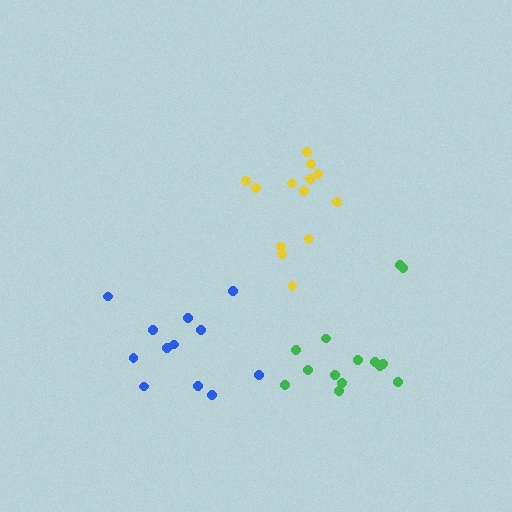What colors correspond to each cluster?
The clusters are colored: green, yellow, blue.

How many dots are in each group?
Group 1: 14 dots, Group 2: 13 dots, Group 3: 12 dots (39 total).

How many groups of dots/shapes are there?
There are 3 groups.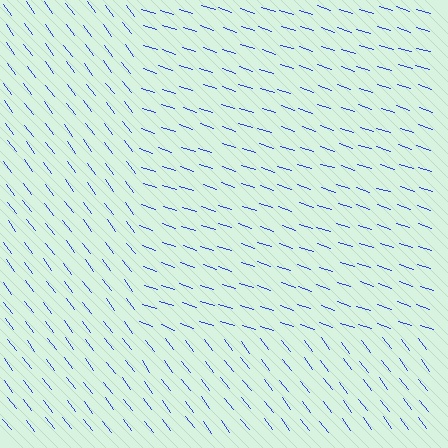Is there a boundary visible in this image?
Yes, there is a texture boundary formed by a change in line orientation.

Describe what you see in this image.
The image is filled with small blue line segments. A rectangle region in the image has lines oriented differently from the surrounding lines, creating a visible texture boundary.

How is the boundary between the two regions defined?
The boundary is defined purely by a change in line orientation (approximately 35 degrees difference). All lines are the same color and thickness.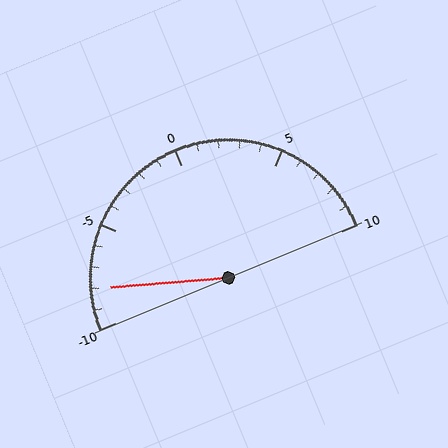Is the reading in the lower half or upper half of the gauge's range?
The reading is in the lower half of the range (-10 to 10).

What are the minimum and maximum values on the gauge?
The gauge ranges from -10 to 10.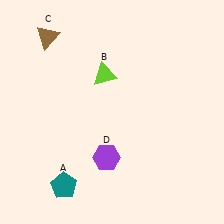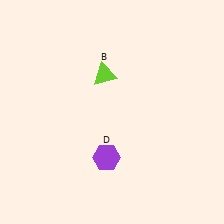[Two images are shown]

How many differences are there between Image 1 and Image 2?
There are 2 differences between the two images.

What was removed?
The brown triangle (C), the teal pentagon (A) were removed in Image 2.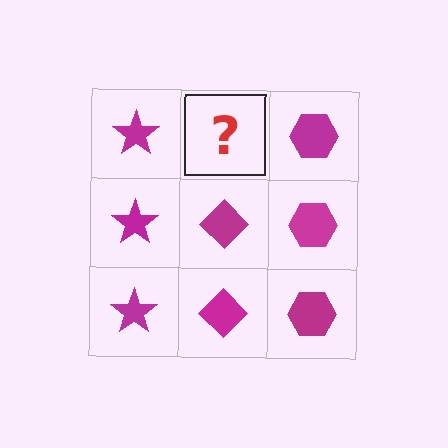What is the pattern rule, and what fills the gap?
The rule is that each column has a consistent shape. The gap should be filled with a magenta diamond.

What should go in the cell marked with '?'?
The missing cell should contain a magenta diamond.